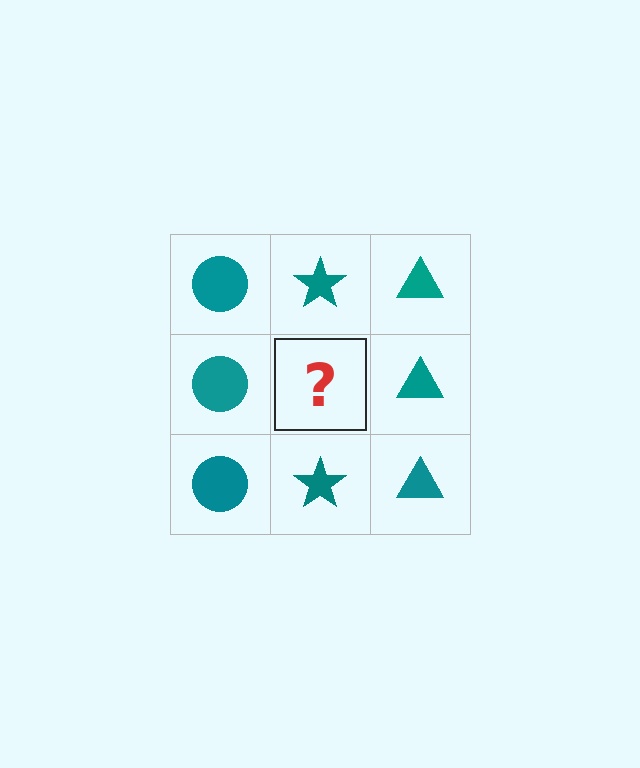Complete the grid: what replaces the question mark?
The question mark should be replaced with a teal star.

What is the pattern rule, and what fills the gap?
The rule is that each column has a consistent shape. The gap should be filled with a teal star.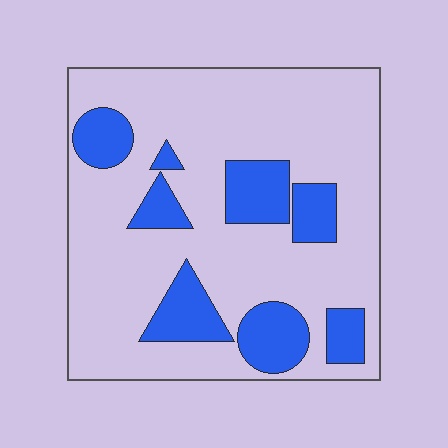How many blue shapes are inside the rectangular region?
8.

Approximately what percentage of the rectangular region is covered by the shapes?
Approximately 25%.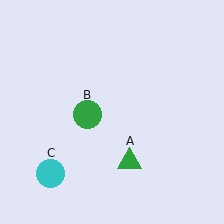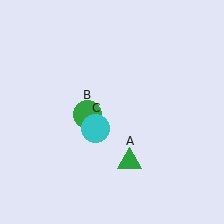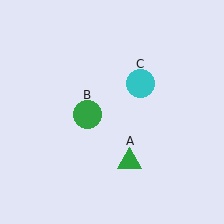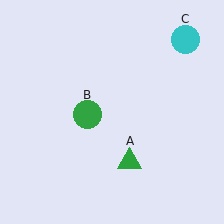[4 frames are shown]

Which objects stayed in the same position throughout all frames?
Green triangle (object A) and green circle (object B) remained stationary.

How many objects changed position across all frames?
1 object changed position: cyan circle (object C).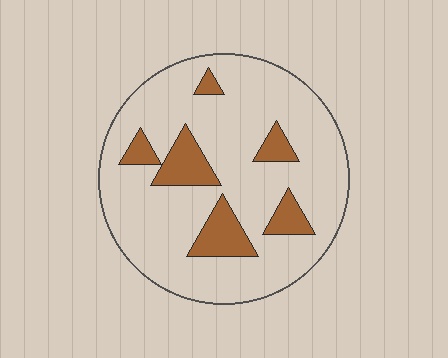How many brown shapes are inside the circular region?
6.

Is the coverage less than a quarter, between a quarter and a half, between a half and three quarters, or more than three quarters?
Less than a quarter.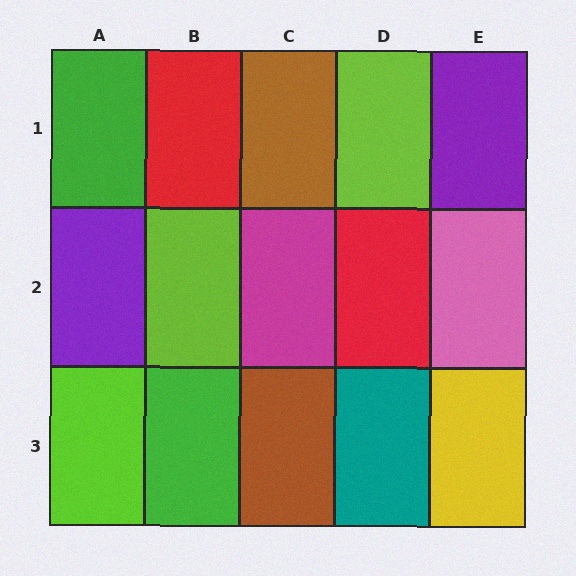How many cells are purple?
2 cells are purple.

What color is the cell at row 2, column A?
Purple.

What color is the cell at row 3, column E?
Yellow.